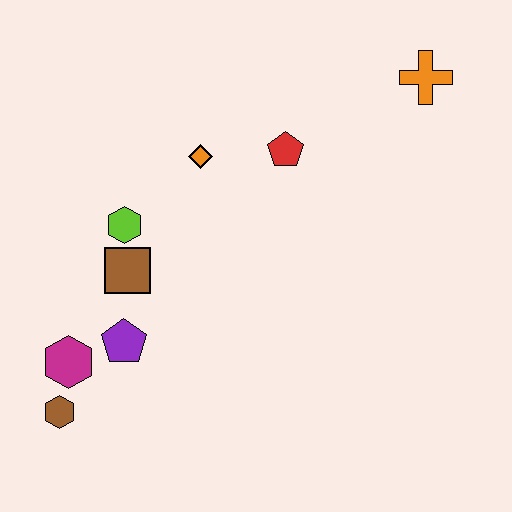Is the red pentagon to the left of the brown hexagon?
No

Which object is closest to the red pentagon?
The orange diamond is closest to the red pentagon.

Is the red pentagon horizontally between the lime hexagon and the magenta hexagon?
No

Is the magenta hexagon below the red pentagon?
Yes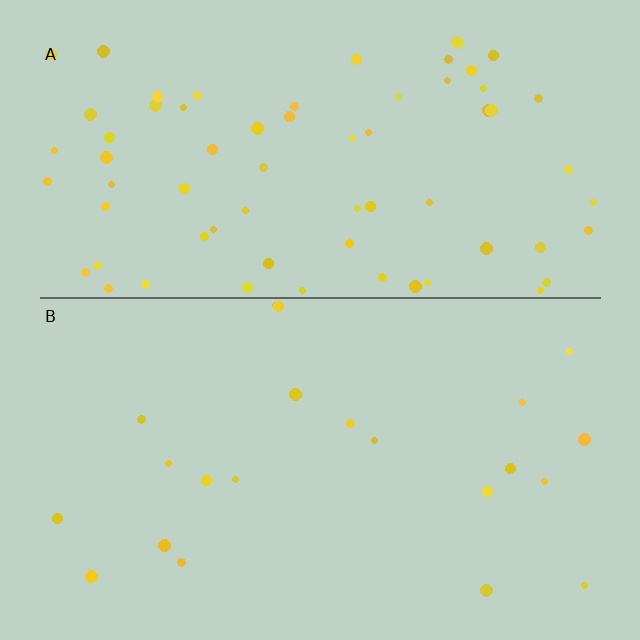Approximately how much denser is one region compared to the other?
Approximately 3.1× — region A over region B.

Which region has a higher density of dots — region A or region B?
A (the top).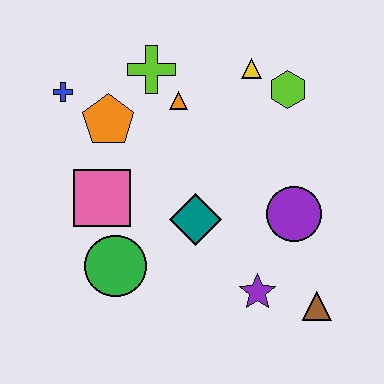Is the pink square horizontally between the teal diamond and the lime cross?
No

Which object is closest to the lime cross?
The orange triangle is closest to the lime cross.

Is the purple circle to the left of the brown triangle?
Yes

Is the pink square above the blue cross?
No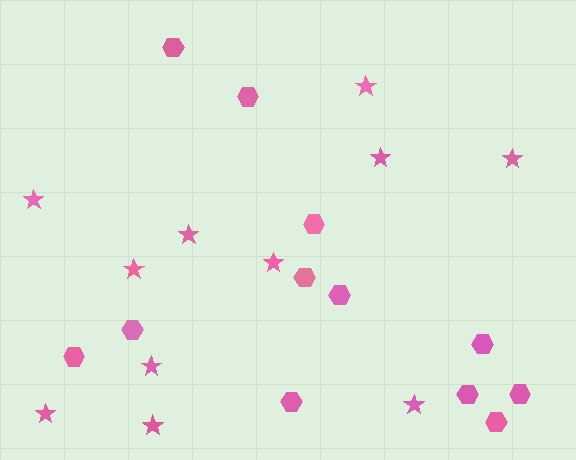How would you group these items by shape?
There are 2 groups: one group of hexagons (12) and one group of stars (11).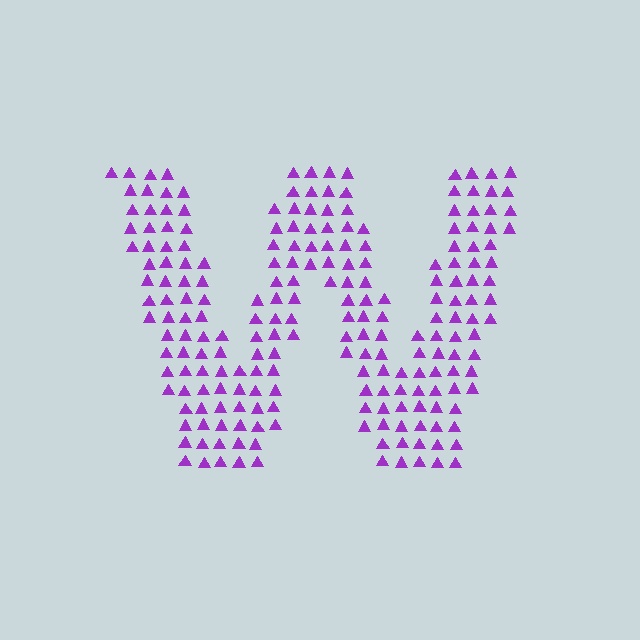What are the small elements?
The small elements are triangles.